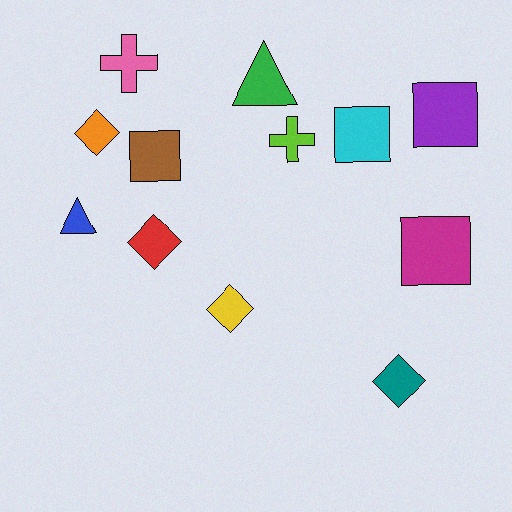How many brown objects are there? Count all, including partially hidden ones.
There is 1 brown object.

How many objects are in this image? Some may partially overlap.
There are 12 objects.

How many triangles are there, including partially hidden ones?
There are 2 triangles.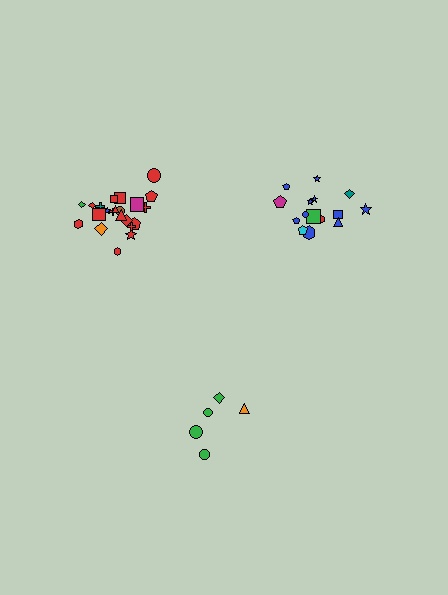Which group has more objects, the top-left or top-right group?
The top-left group.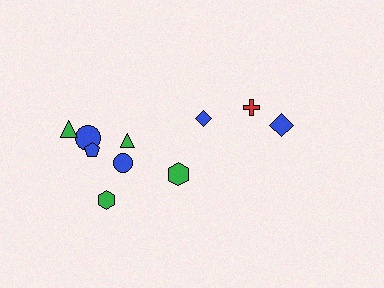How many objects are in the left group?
There are 7 objects.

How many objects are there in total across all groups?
There are 10 objects.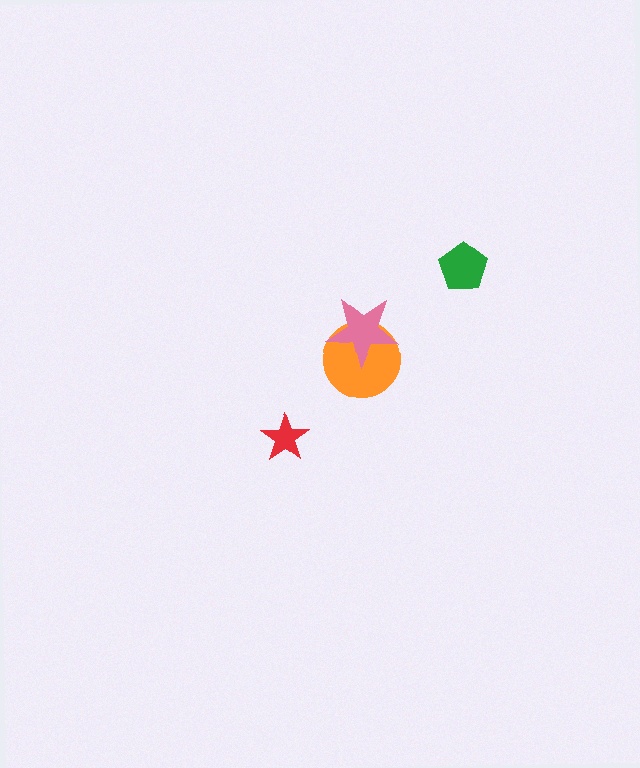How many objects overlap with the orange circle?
1 object overlaps with the orange circle.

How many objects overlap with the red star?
0 objects overlap with the red star.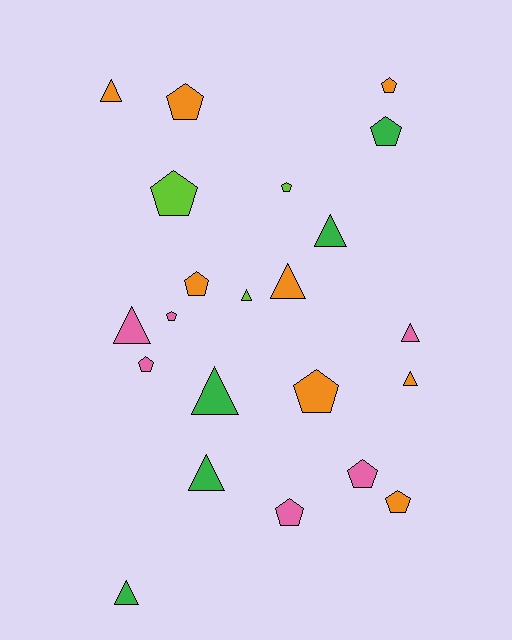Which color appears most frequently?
Orange, with 8 objects.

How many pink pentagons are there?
There are 4 pink pentagons.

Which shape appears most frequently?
Pentagon, with 12 objects.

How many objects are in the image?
There are 22 objects.